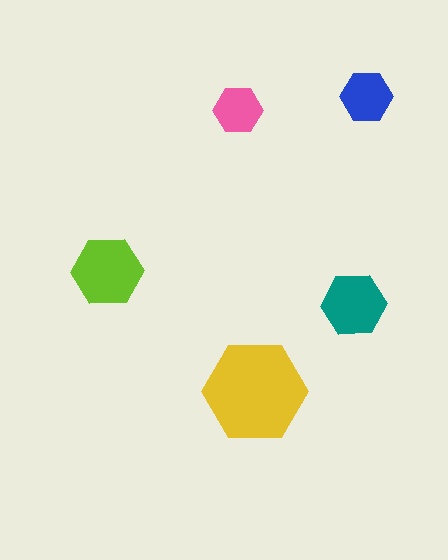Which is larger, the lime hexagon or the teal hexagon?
The lime one.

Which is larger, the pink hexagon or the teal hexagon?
The teal one.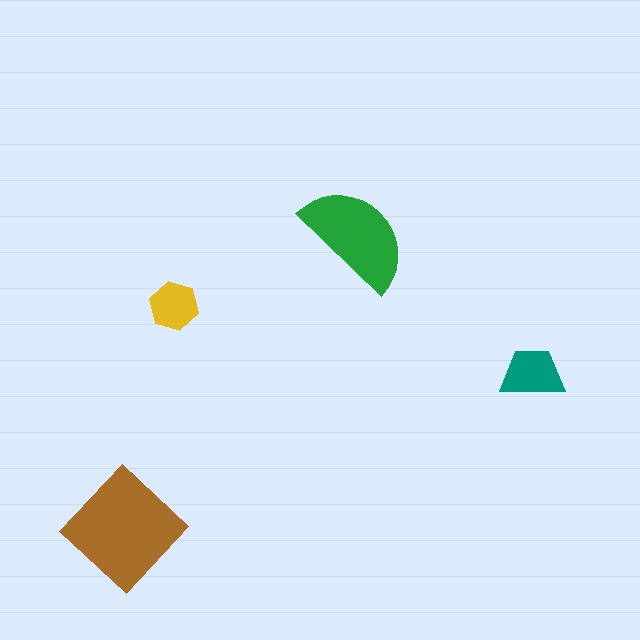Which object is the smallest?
The yellow hexagon.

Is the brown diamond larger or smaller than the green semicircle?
Larger.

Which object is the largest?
The brown diamond.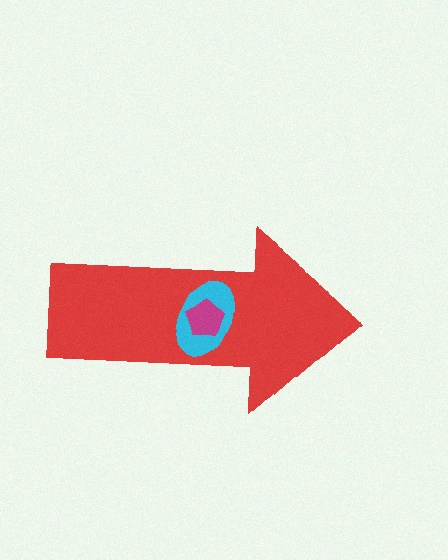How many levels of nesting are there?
3.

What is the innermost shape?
The magenta pentagon.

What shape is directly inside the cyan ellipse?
The magenta pentagon.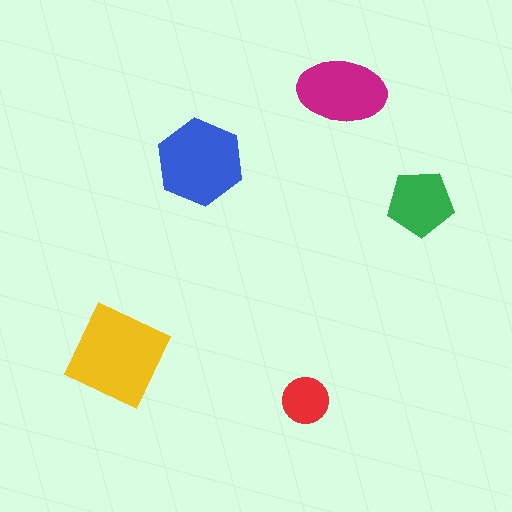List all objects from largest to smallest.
The yellow diamond, the blue hexagon, the magenta ellipse, the green pentagon, the red circle.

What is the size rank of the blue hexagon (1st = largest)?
2nd.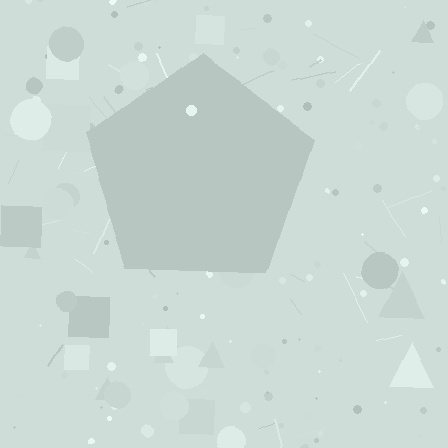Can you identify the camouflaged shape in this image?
The camouflaged shape is a pentagon.